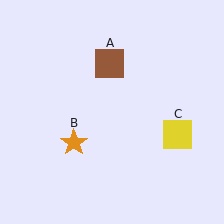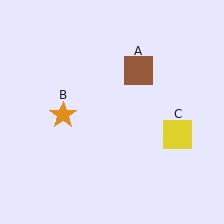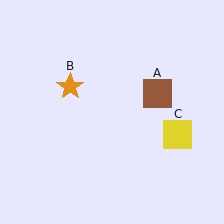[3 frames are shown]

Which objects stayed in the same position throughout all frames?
Yellow square (object C) remained stationary.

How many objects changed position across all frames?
2 objects changed position: brown square (object A), orange star (object B).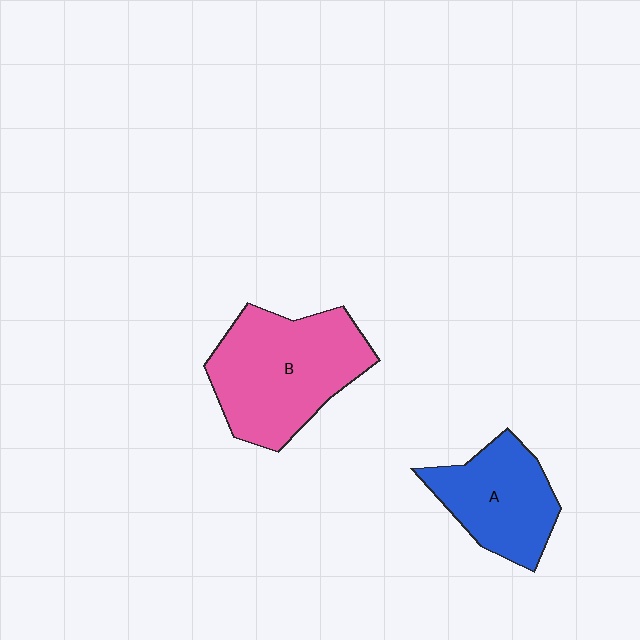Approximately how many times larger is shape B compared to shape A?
Approximately 1.5 times.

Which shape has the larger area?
Shape B (pink).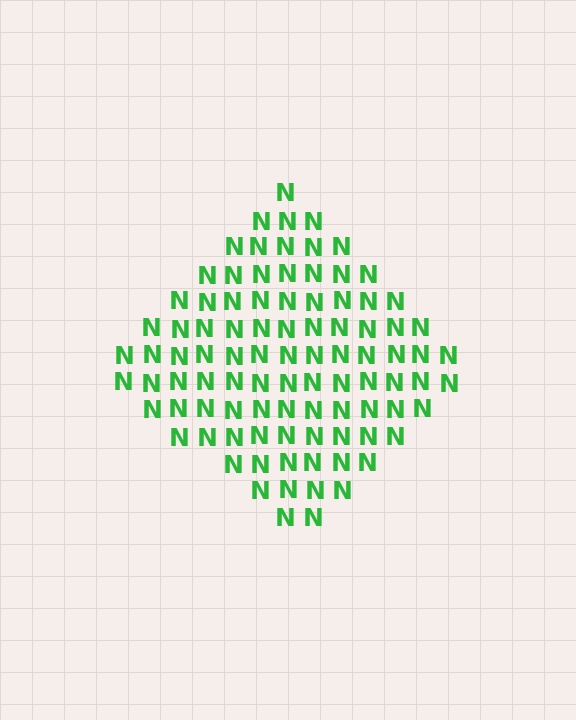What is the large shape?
The large shape is a diamond.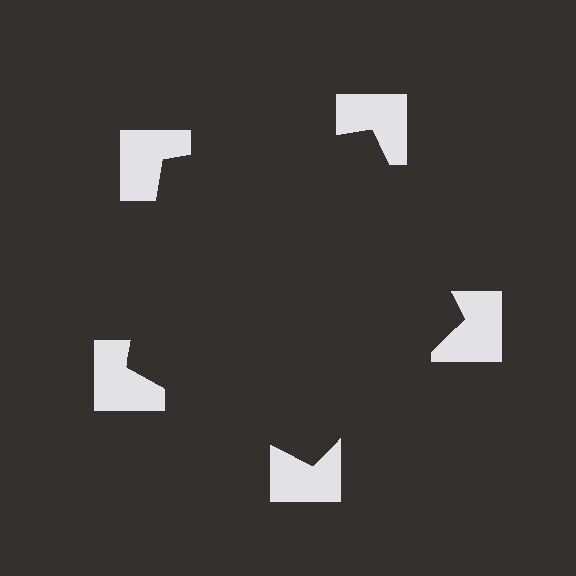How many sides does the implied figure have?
5 sides.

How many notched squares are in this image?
There are 5 — one at each vertex of the illusory pentagon.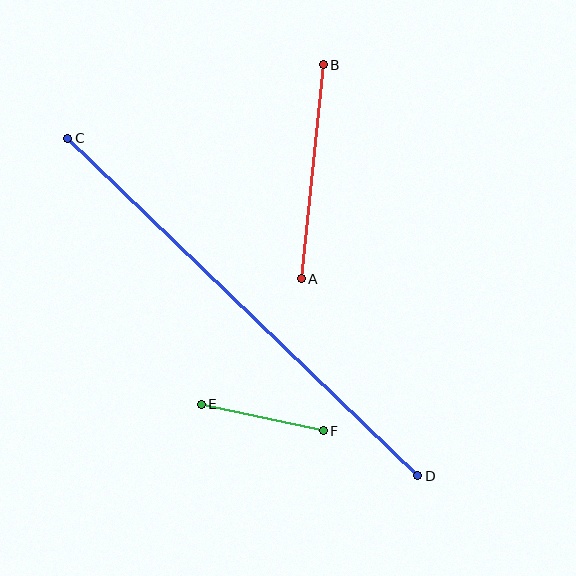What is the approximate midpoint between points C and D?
The midpoint is at approximately (243, 307) pixels.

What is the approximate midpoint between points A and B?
The midpoint is at approximately (312, 172) pixels.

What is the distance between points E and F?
The distance is approximately 125 pixels.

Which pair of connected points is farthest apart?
Points C and D are farthest apart.